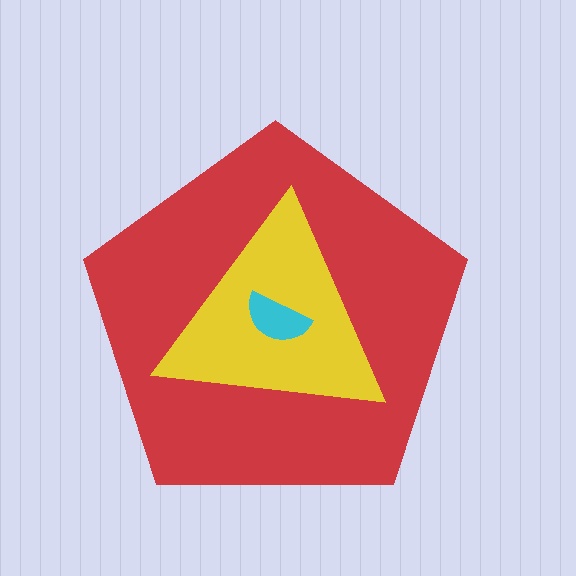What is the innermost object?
The cyan semicircle.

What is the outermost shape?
The red pentagon.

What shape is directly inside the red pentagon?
The yellow triangle.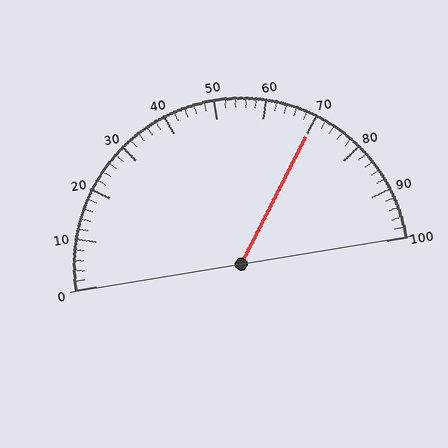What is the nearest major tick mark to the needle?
The nearest major tick mark is 70.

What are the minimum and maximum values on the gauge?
The gauge ranges from 0 to 100.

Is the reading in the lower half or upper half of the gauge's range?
The reading is in the upper half of the range (0 to 100).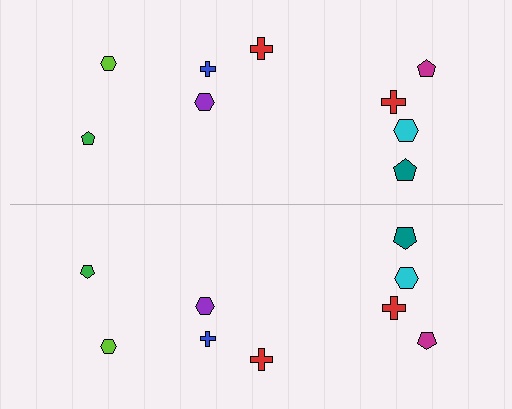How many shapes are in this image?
There are 18 shapes in this image.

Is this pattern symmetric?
Yes, this pattern has bilateral (reflection) symmetry.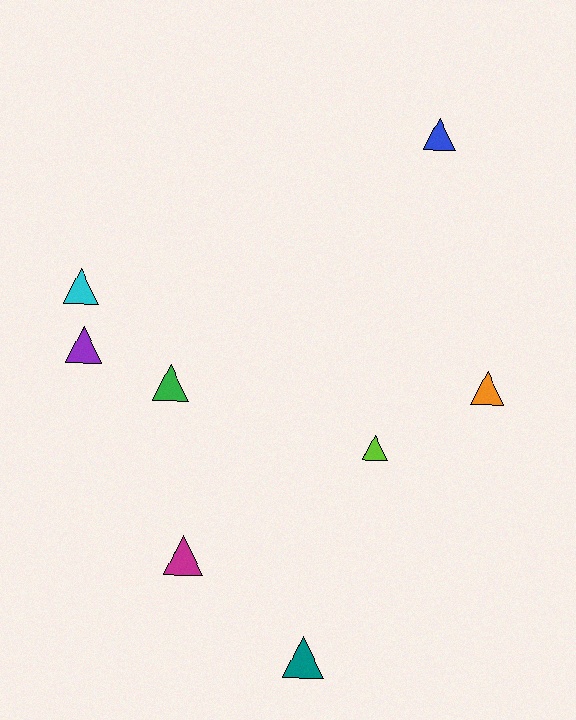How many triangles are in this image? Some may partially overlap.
There are 8 triangles.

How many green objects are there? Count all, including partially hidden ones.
There is 1 green object.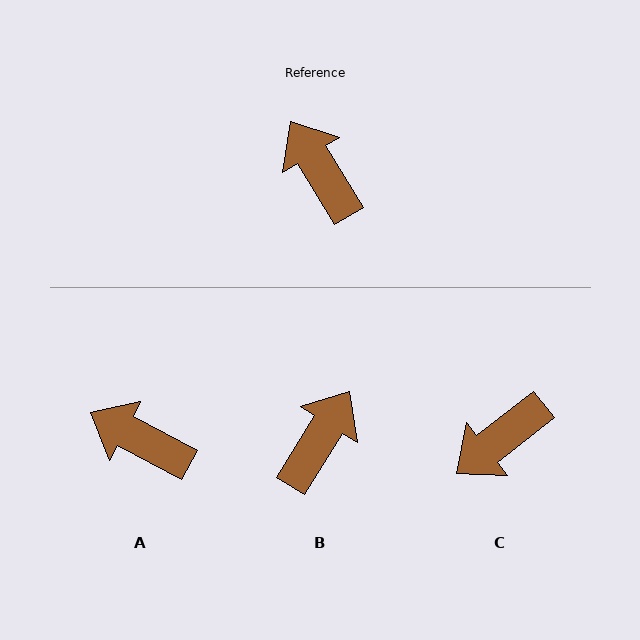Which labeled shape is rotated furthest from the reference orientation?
C, about 96 degrees away.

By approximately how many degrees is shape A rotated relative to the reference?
Approximately 31 degrees counter-clockwise.